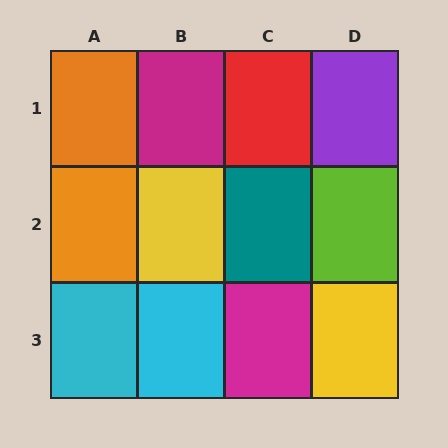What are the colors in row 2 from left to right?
Orange, yellow, teal, lime.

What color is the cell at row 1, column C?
Red.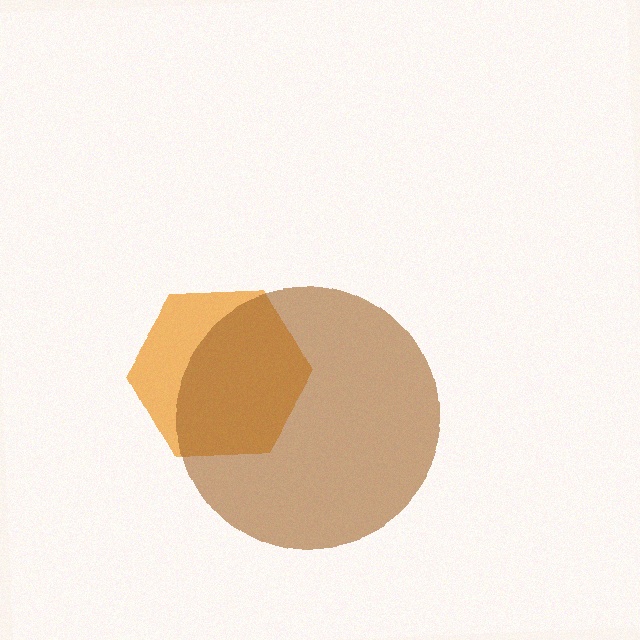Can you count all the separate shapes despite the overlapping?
Yes, there are 2 separate shapes.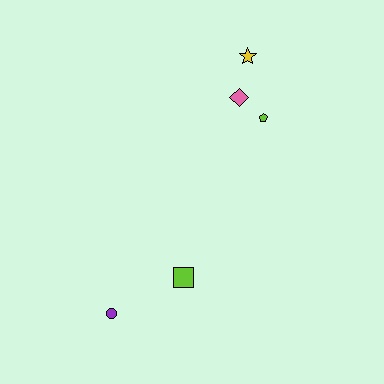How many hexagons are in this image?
There are no hexagons.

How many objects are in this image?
There are 5 objects.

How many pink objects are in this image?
There is 1 pink object.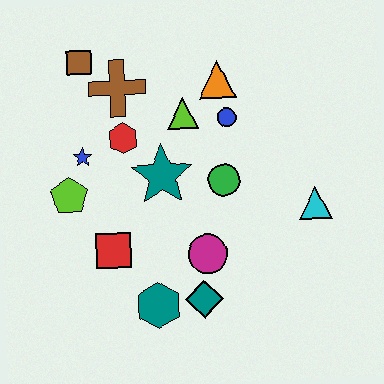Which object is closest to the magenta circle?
The teal diamond is closest to the magenta circle.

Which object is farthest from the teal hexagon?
The brown square is farthest from the teal hexagon.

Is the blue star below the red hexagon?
Yes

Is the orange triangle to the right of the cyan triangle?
No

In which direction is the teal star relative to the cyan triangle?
The teal star is to the left of the cyan triangle.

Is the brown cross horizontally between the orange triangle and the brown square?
Yes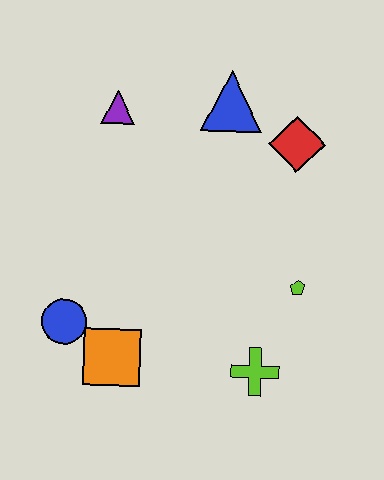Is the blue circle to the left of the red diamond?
Yes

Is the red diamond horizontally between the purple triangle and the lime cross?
No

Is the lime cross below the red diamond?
Yes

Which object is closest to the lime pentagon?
The lime cross is closest to the lime pentagon.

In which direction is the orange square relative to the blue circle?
The orange square is to the right of the blue circle.